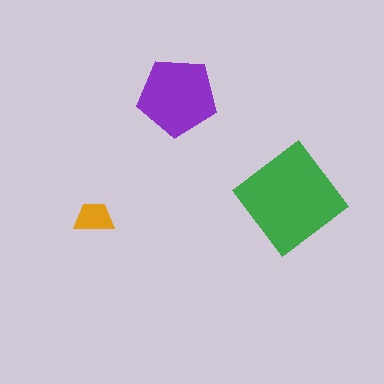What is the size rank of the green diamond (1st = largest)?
1st.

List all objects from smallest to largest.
The orange trapezoid, the purple pentagon, the green diamond.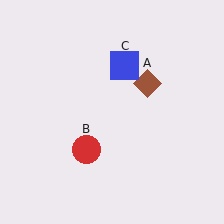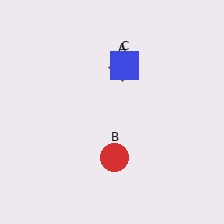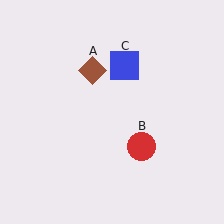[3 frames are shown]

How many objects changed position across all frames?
2 objects changed position: brown diamond (object A), red circle (object B).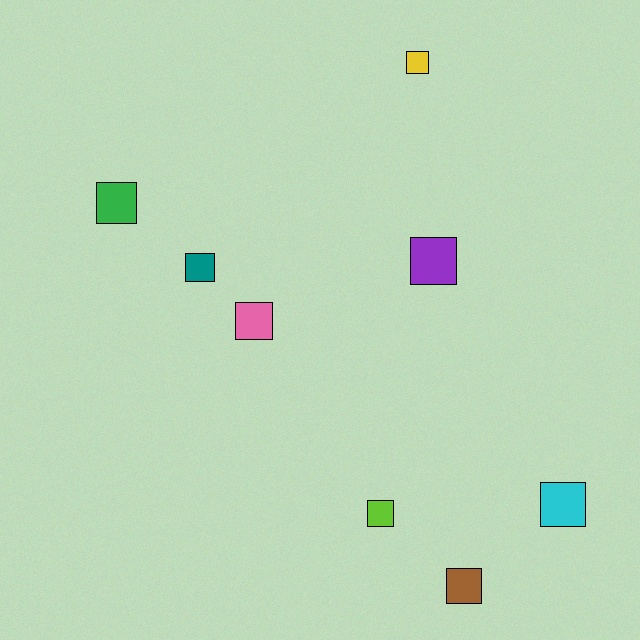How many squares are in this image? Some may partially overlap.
There are 8 squares.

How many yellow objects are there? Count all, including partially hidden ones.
There is 1 yellow object.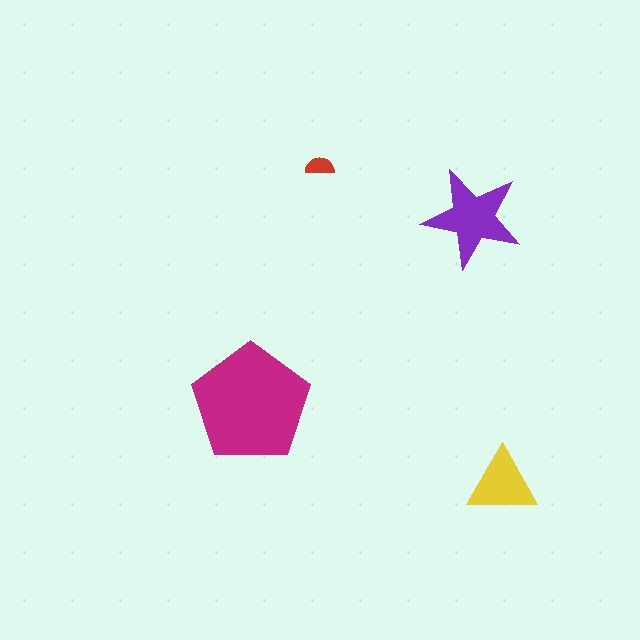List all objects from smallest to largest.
The red semicircle, the yellow triangle, the purple star, the magenta pentagon.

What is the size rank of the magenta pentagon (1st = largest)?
1st.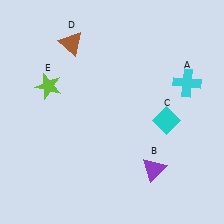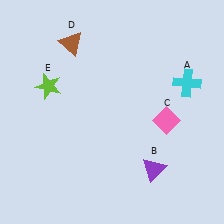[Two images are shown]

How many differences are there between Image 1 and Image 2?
There is 1 difference between the two images.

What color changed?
The diamond (C) changed from cyan in Image 1 to pink in Image 2.